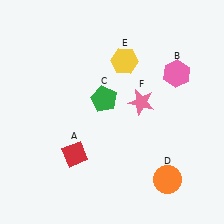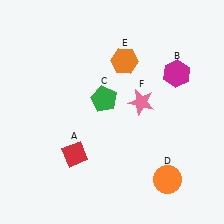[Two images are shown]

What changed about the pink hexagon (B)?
In Image 1, B is pink. In Image 2, it changed to magenta.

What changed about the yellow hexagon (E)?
In Image 1, E is yellow. In Image 2, it changed to orange.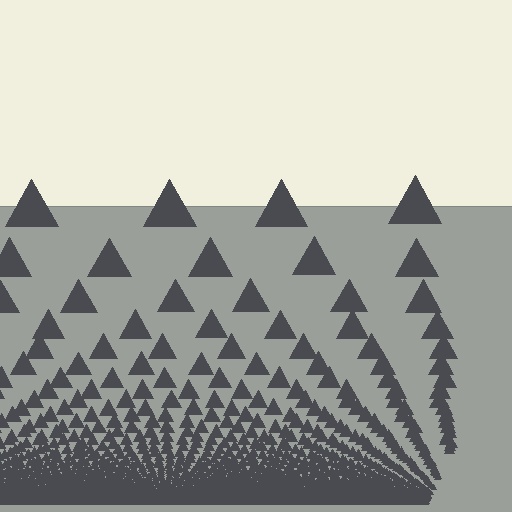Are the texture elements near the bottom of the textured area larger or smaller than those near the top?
Smaller. The gradient is inverted — elements near the bottom are smaller and denser.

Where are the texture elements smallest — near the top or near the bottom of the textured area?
Near the bottom.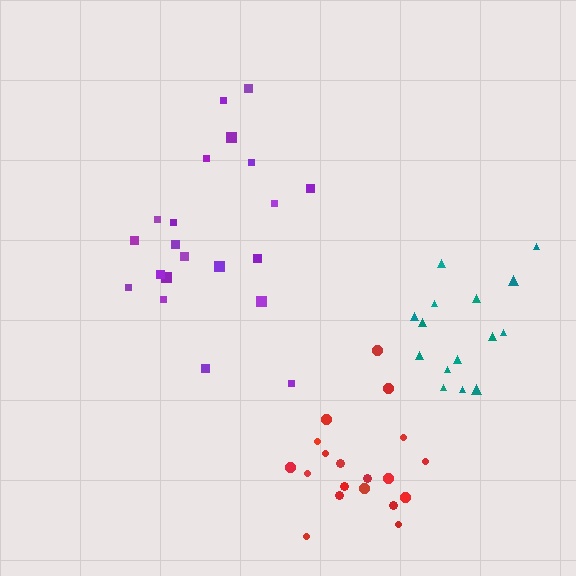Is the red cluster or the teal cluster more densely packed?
Red.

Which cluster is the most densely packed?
Red.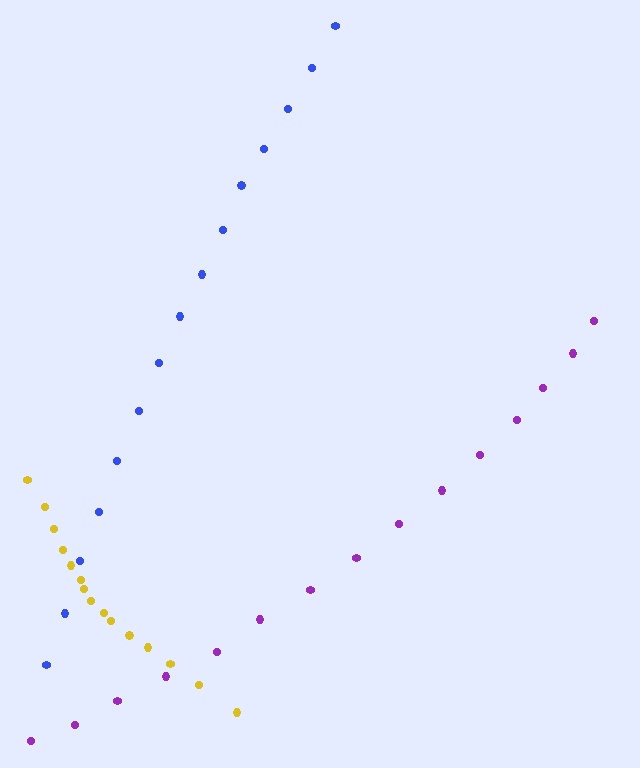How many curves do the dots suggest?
There are 3 distinct paths.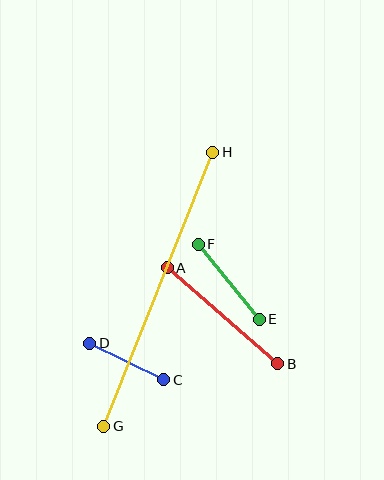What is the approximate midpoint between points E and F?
The midpoint is at approximately (229, 282) pixels.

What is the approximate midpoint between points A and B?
The midpoint is at approximately (223, 316) pixels.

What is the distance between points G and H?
The distance is approximately 295 pixels.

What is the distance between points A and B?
The distance is approximately 146 pixels.